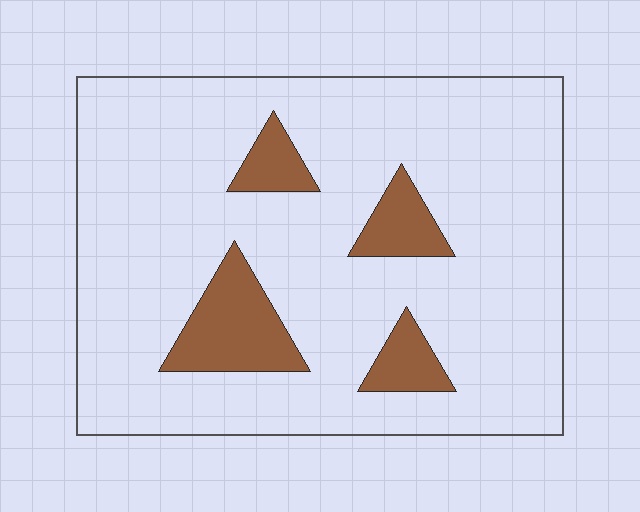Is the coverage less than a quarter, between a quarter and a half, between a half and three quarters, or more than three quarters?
Less than a quarter.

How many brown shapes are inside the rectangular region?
4.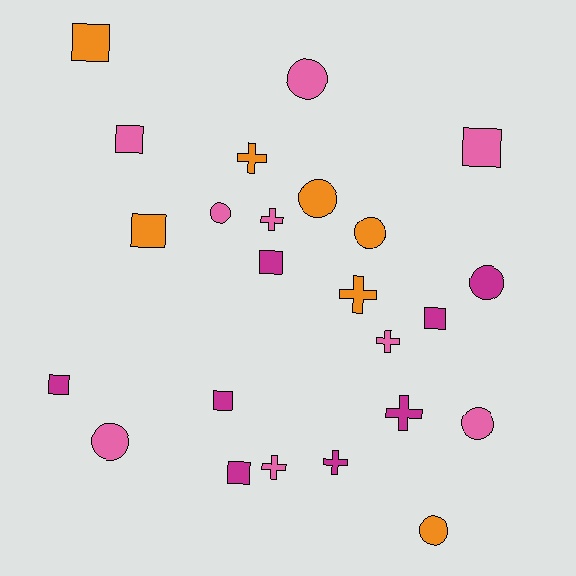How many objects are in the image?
There are 24 objects.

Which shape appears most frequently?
Square, with 9 objects.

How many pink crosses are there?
There are 3 pink crosses.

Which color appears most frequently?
Pink, with 9 objects.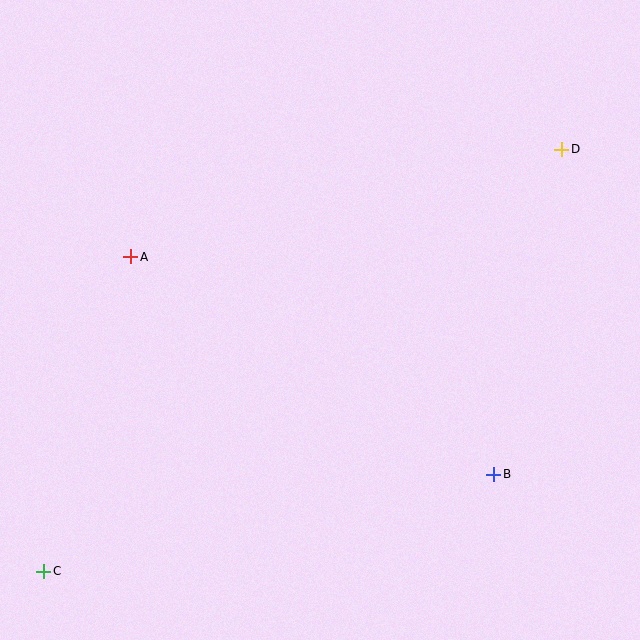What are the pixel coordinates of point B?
Point B is at (494, 474).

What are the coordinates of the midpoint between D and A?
The midpoint between D and A is at (346, 203).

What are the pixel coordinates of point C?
Point C is at (44, 571).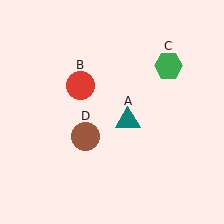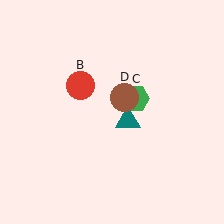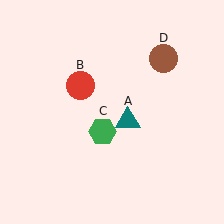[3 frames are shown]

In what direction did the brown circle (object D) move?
The brown circle (object D) moved up and to the right.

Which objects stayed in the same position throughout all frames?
Teal triangle (object A) and red circle (object B) remained stationary.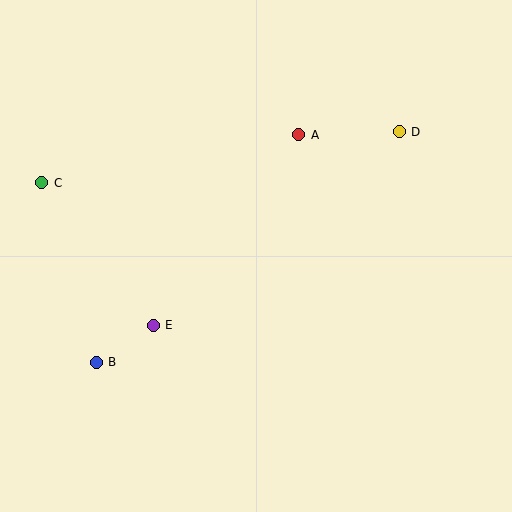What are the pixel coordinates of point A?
Point A is at (299, 135).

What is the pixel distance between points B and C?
The distance between B and C is 188 pixels.